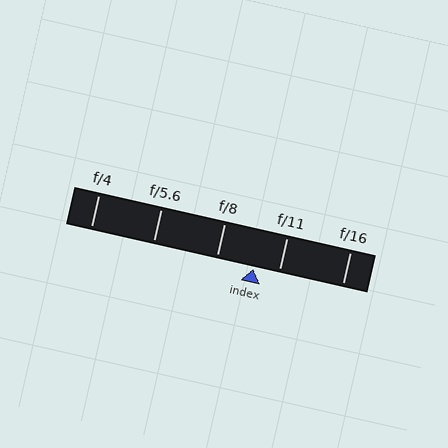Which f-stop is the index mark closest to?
The index mark is closest to f/11.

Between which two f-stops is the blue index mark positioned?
The index mark is between f/8 and f/11.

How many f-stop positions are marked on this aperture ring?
There are 5 f-stop positions marked.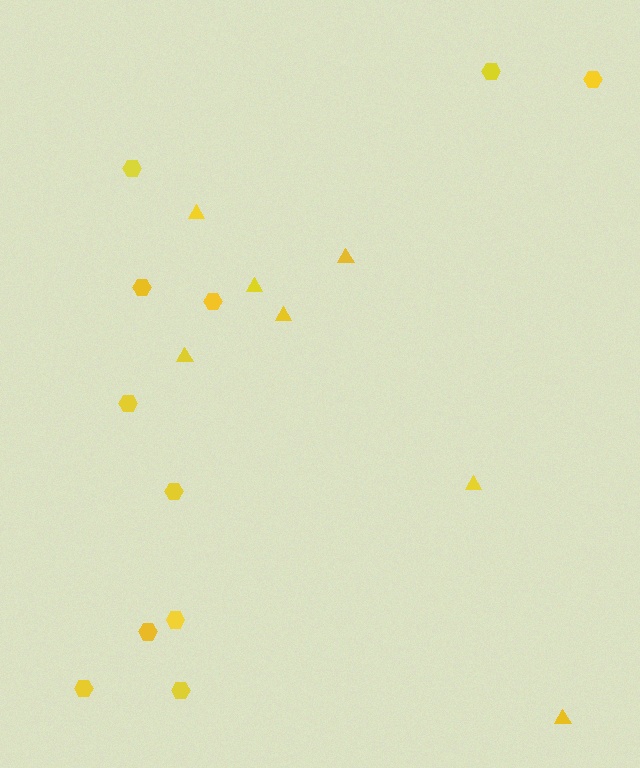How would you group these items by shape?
There are 2 groups: one group of hexagons (11) and one group of triangles (7).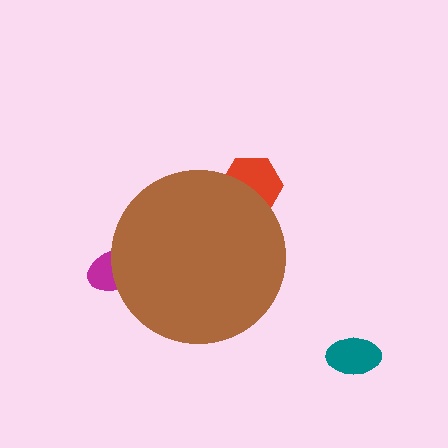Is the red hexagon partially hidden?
Yes, the red hexagon is partially hidden behind the brown circle.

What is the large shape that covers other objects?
A brown circle.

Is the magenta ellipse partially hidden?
Yes, the magenta ellipse is partially hidden behind the brown circle.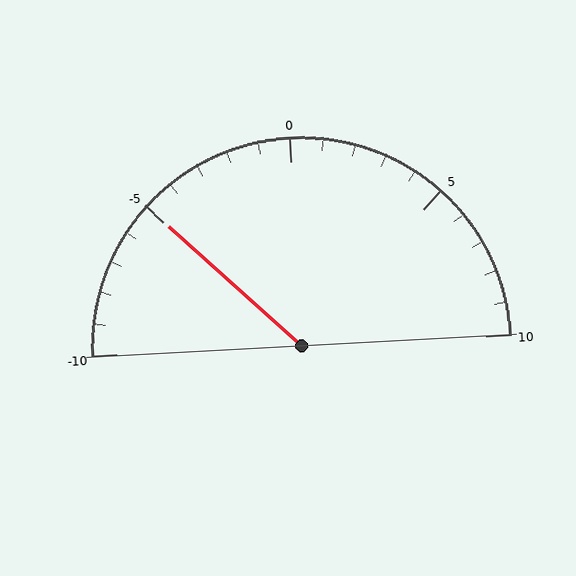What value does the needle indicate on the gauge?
The needle indicates approximately -5.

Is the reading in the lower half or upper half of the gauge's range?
The reading is in the lower half of the range (-10 to 10).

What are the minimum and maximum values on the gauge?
The gauge ranges from -10 to 10.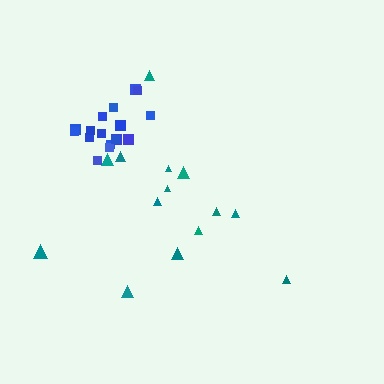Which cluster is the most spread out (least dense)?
Teal.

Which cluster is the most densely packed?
Blue.